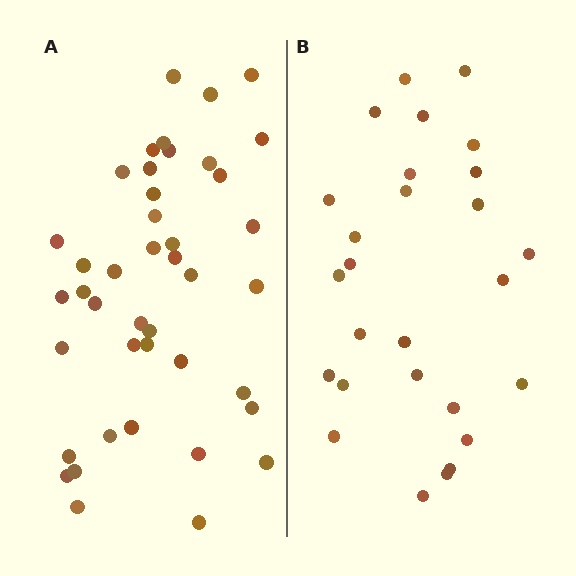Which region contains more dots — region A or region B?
Region A (the left region) has more dots.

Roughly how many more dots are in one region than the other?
Region A has approximately 15 more dots than region B.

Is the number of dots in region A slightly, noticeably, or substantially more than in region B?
Region A has substantially more. The ratio is roughly 1.6 to 1.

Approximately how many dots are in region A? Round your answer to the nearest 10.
About 40 dots. (The exact count is 42, which rounds to 40.)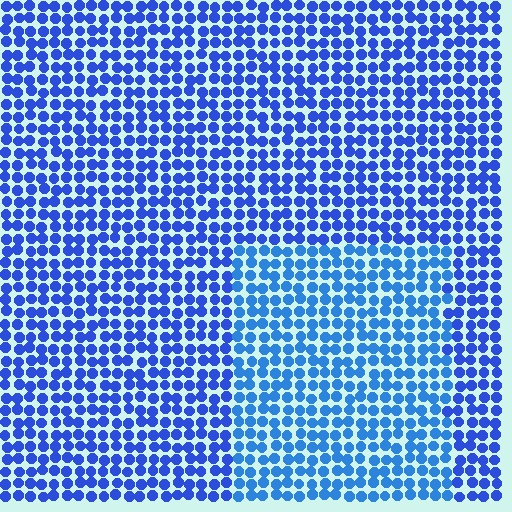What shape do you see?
I see a rectangle.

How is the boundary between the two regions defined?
The boundary is defined purely by a slight shift in hue (about 19 degrees). Spacing, size, and orientation are identical on both sides.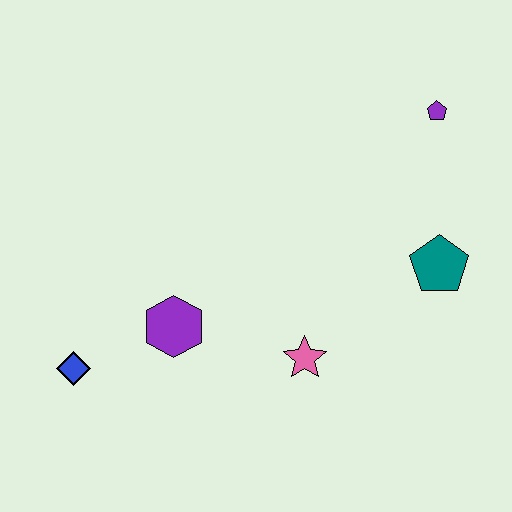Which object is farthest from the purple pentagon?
The blue diamond is farthest from the purple pentagon.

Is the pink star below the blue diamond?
No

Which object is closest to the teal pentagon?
The purple pentagon is closest to the teal pentagon.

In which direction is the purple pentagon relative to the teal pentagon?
The purple pentagon is above the teal pentagon.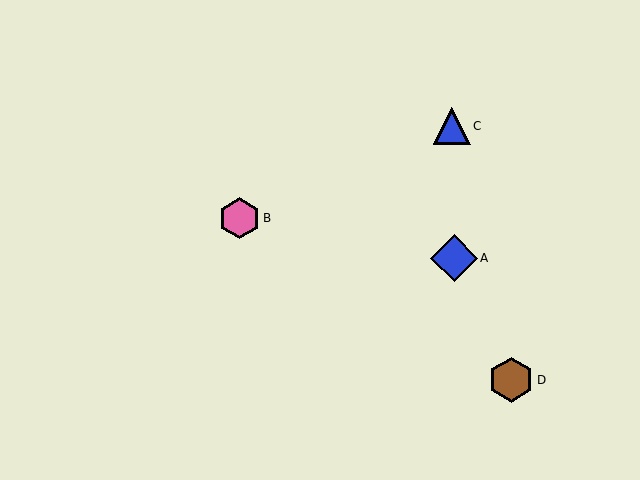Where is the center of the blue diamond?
The center of the blue diamond is at (454, 258).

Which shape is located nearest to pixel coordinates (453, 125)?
The blue triangle (labeled C) at (452, 126) is nearest to that location.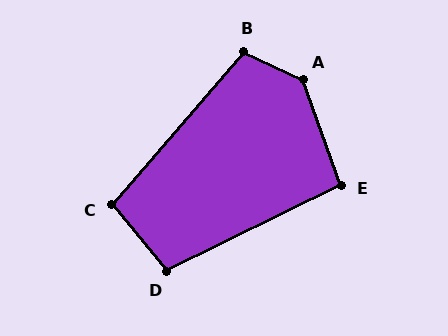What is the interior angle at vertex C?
Approximately 100 degrees (obtuse).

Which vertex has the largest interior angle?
A, at approximately 136 degrees.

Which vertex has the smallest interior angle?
E, at approximately 96 degrees.